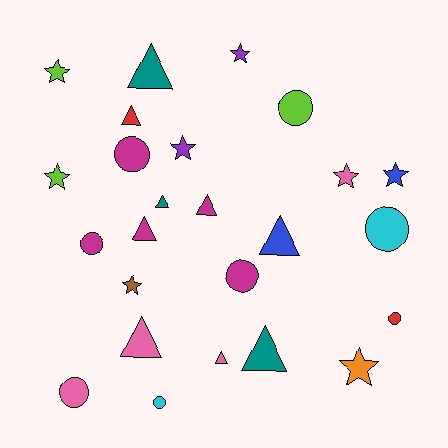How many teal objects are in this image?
There are 3 teal objects.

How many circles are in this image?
There are 8 circles.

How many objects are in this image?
There are 25 objects.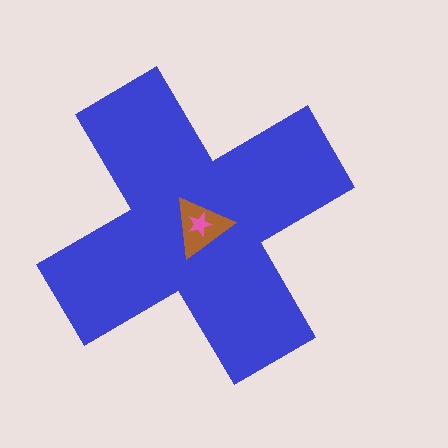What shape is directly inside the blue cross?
The brown triangle.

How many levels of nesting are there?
3.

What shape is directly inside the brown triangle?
The pink star.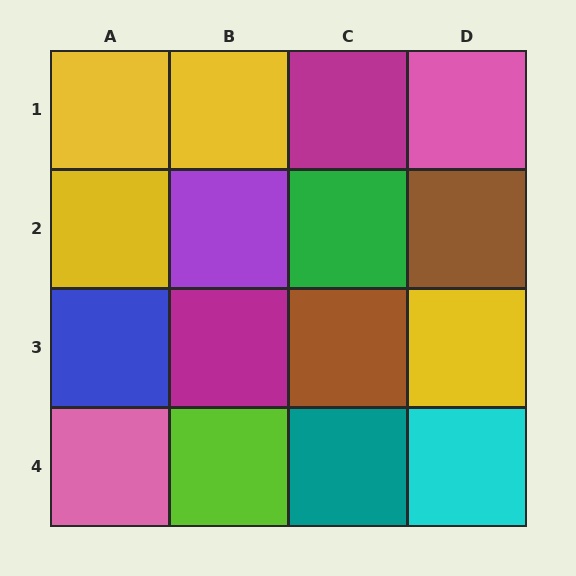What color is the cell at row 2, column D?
Brown.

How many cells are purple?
1 cell is purple.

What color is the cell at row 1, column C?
Magenta.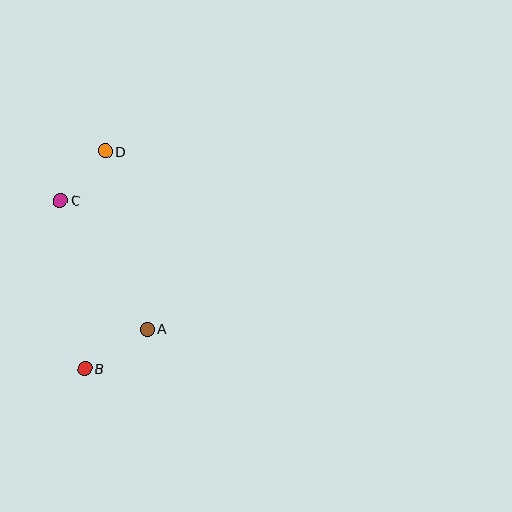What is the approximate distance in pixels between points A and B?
The distance between A and B is approximately 74 pixels.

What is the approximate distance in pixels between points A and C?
The distance between A and C is approximately 155 pixels.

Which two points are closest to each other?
Points C and D are closest to each other.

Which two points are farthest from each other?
Points B and D are farthest from each other.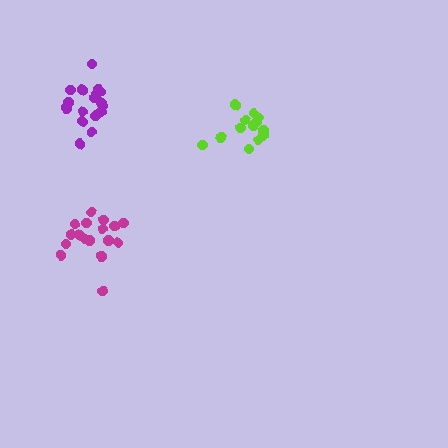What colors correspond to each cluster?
The clusters are colored: lime, magenta, purple.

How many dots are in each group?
Group 1: 14 dots, Group 2: 17 dots, Group 3: 18 dots (49 total).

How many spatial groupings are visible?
There are 3 spatial groupings.